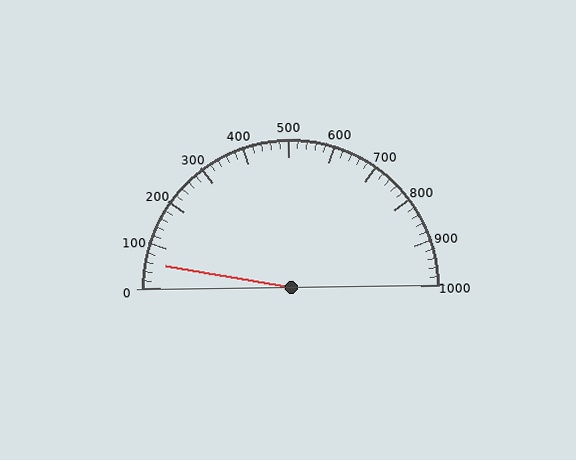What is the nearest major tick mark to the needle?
The nearest major tick mark is 100.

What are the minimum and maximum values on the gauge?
The gauge ranges from 0 to 1000.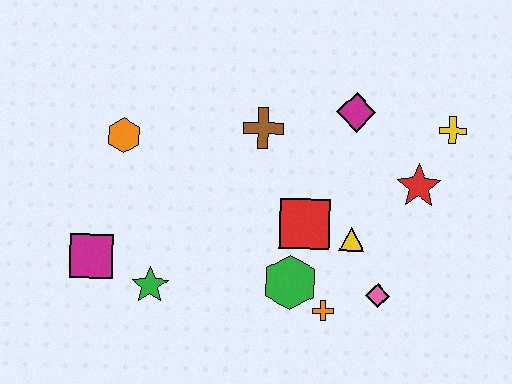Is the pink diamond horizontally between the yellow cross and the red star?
No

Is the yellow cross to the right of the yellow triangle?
Yes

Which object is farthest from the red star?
The magenta square is farthest from the red star.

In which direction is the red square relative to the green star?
The red square is to the right of the green star.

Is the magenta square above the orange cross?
Yes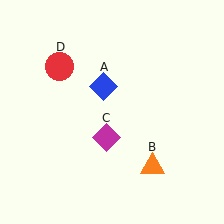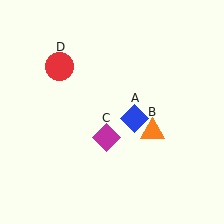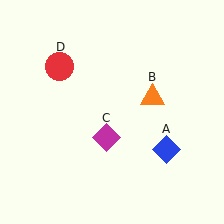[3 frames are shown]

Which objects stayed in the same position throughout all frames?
Magenta diamond (object C) and red circle (object D) remained stationary.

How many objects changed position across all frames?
2 objects changed position: blue diamond (object A), orange triangle (object B).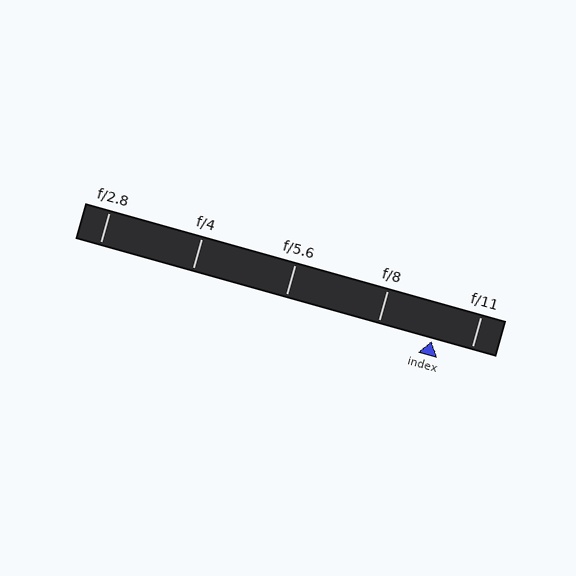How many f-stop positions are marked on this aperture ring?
There are 5 f-stop positions marked.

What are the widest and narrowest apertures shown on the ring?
The widest aperture shown is f/2.8 and the narrowest is f/11.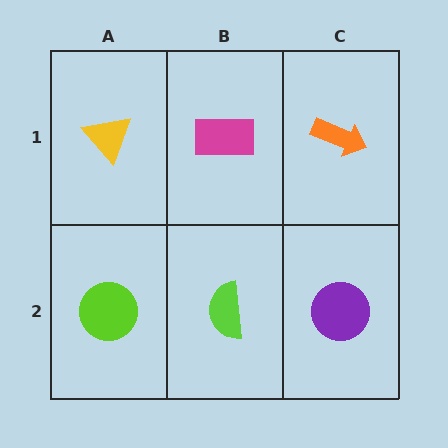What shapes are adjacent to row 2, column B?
A magenta rectangle (row 1, column B), a lime circle (row 2, column A), a purple circle (row 2, column C).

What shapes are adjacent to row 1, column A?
A lime circle (row 2, column A), a magenta rectangle (row 1, column B).